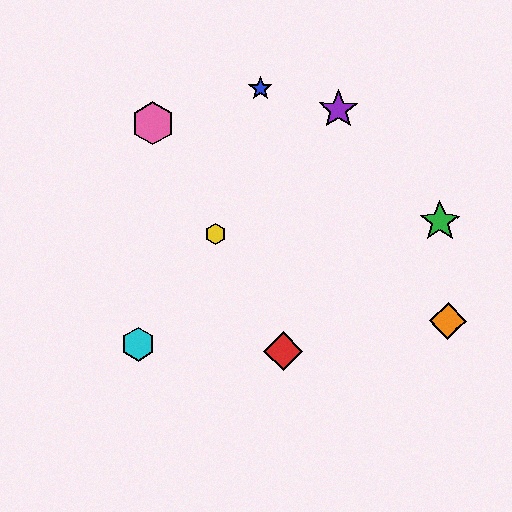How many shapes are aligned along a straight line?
3 shapes (the red diamond, the yellow hexagon, the pink hexagon) are aligned along a straight line.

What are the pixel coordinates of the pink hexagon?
The pink hexagon is at (153, 123).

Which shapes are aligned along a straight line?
The red diamond, the yellow hexagon, the pink hexagon are aligned along a straight line.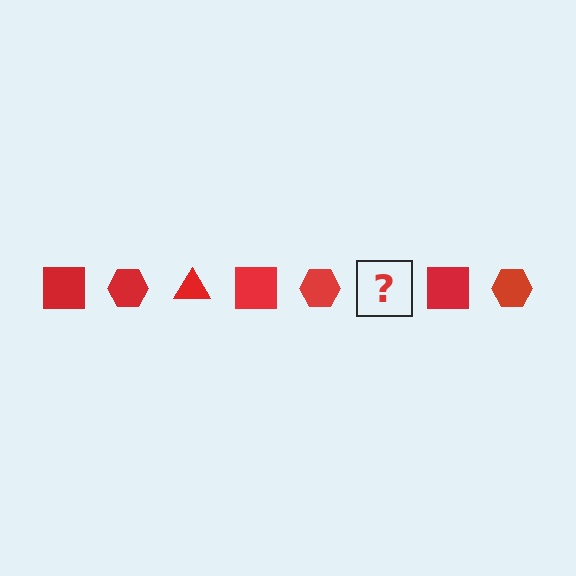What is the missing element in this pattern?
The missing element is a red triangle.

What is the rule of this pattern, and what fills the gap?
The rule is that the pattern cycles through square, hexagon, triangle shapes in red. The gap should be filled with a red triangle.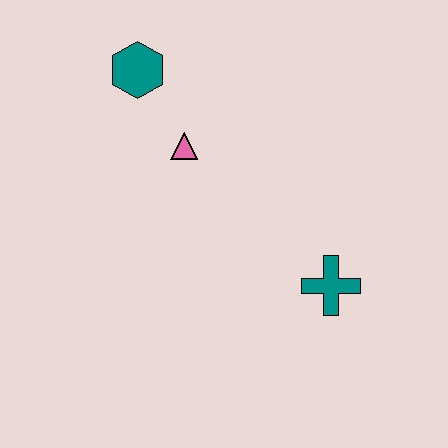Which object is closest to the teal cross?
The pink triangle is closest to the teal cross.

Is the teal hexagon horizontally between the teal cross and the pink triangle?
No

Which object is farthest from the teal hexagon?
The teal cross is farthest from the teal hexagon.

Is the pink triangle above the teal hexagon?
No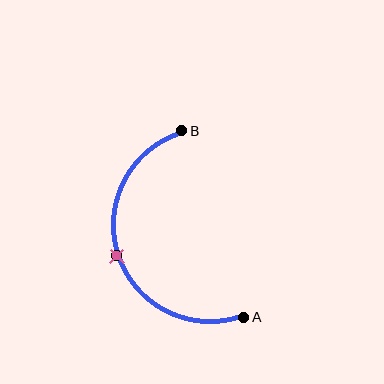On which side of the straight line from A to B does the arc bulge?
The arc bulges to the left of the straight line connecting A and B.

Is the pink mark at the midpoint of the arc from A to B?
Yes. The pink mark lies on the arc at equal arc-length from both A and B — it is the arc midpoint.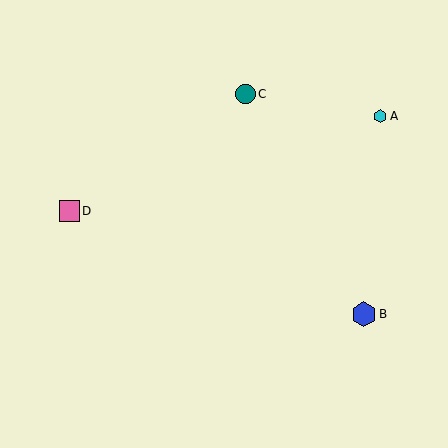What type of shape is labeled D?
Shape D is a pink square.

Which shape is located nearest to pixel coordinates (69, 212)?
The pink square (labeled D) at (69, 211) is nearest to that location.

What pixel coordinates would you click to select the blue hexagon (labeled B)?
Click at (364, 314) to select the blue hexagon B.